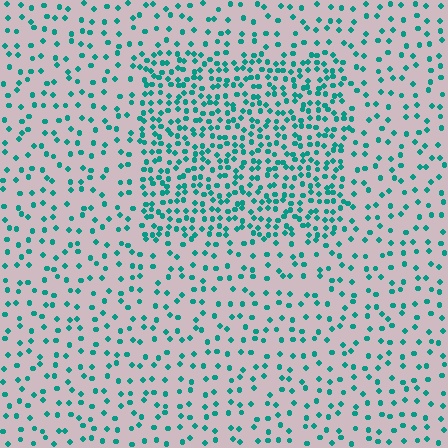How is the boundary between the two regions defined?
The boundary is defined by a change in element density (approximately 2.3x ratio). All elements are the same color, size, and shape.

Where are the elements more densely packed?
The elements are more densely packed inside the rectangle boundary.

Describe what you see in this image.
The image contains small teal elements arranged at two different densities. A rectangle-shaped region is visible where the elements are more densely packed than the surrounding area.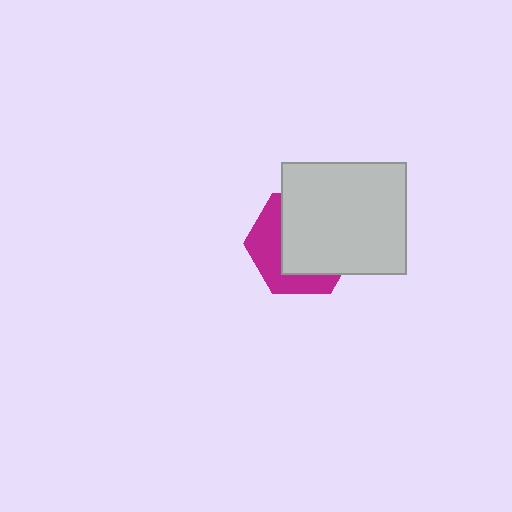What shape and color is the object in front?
The object in front is a light gray rectangle.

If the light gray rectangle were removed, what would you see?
You would see the complete magenta hexagon.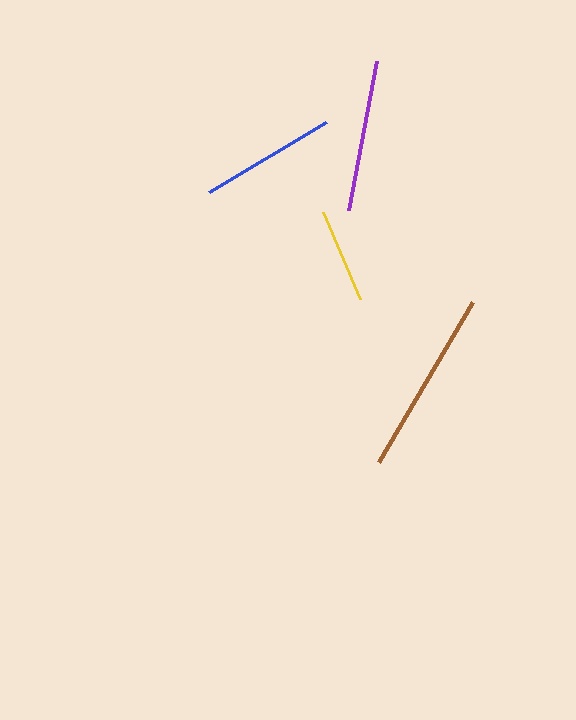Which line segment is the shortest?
The yellow line is the shortest at approximately 95 pixels.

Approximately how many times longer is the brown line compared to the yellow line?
The brown line is approximately 2.0 times the length of the yellow line.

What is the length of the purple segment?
The purple segment is approximately 151 pixels long.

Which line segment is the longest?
The brown line is the longest at approximately 186 pixels.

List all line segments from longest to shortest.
From longest to shortest: brown, purple, blue, yellow.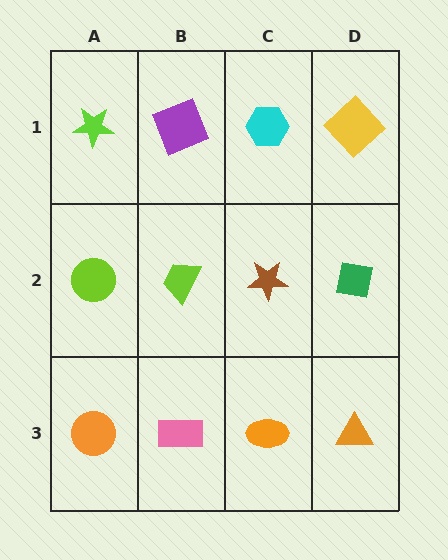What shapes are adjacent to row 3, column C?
A brown star (row 2, column C), a pink rectangle (row 3, column B), an orange triangle (row 3, column D).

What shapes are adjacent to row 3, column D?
A green square (row 2, column D), an orange ellipse (row 3, column C).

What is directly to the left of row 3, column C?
A pink rectangle.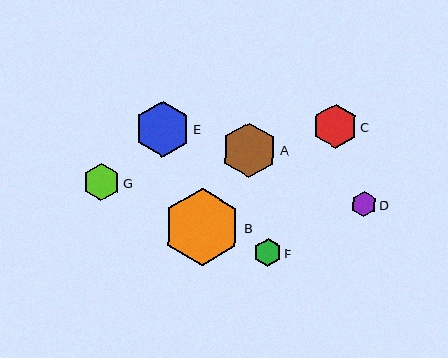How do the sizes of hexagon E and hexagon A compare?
Hexagon E and hexagon A are approximately the same size.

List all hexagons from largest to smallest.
From largest to smallest: B, E, A, C, G, F, D.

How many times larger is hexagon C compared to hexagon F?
Hexagon C is approximately 1.6 times the size of hexagon F.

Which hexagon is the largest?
Hexagon B is the largest with a size of approximately 77 pixels.